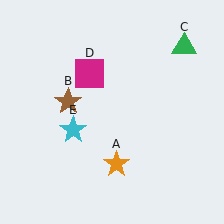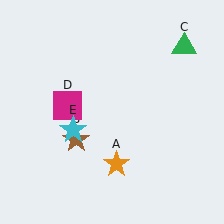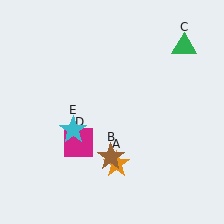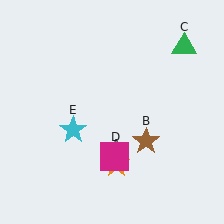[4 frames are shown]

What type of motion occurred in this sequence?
The brown star (object B), magenta square (object D) rotated counterclockwise around the center of the scene.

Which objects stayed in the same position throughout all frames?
Orange star (object A) and green triangle (object C) and cyan star (object E) remained stationary.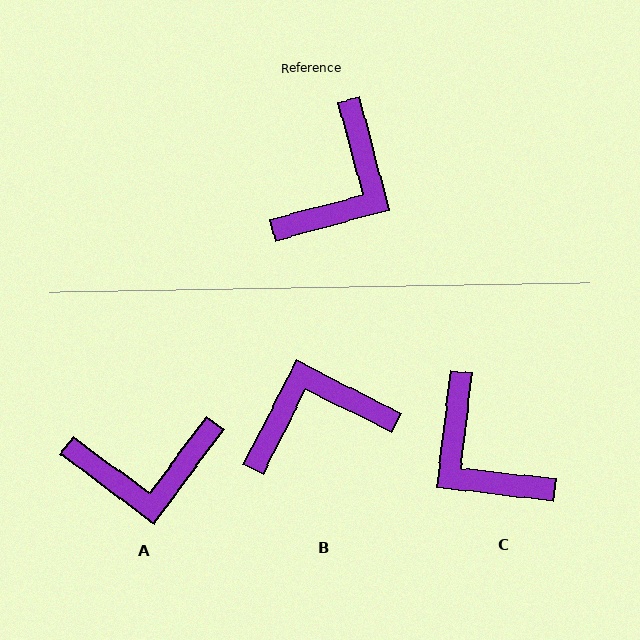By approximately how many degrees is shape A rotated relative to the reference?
Approximately 51 degrees clockwise.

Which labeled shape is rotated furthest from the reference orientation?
B, about 138 degrees away.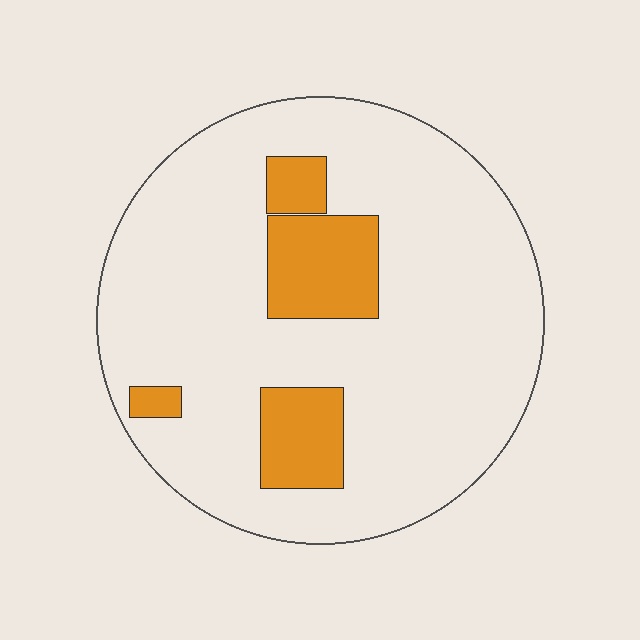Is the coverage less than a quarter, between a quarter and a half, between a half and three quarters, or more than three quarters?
Less than a quarter.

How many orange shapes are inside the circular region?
4.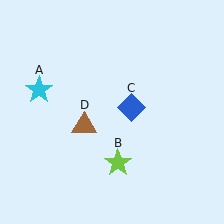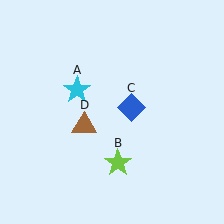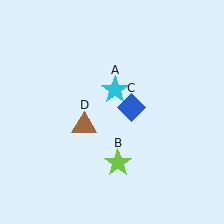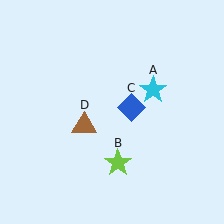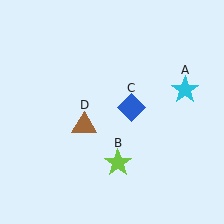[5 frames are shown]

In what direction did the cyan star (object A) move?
The cyan star (object A) moved right.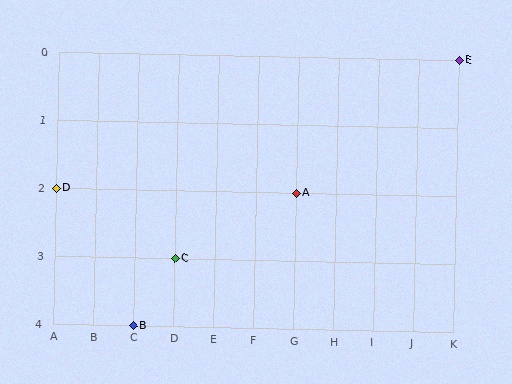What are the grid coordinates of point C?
Point C is at grid coordinates (D, 3).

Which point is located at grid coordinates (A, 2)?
Point D is at (A, 2).